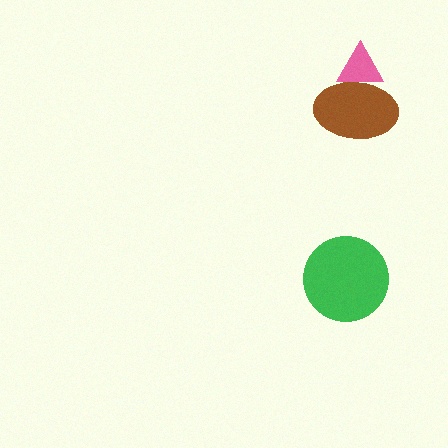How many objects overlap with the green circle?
0 objects overlap with the green circle.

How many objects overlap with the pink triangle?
1 object overlaps with the pink triangle.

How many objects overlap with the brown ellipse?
1 object overlaps with the brown ellipse.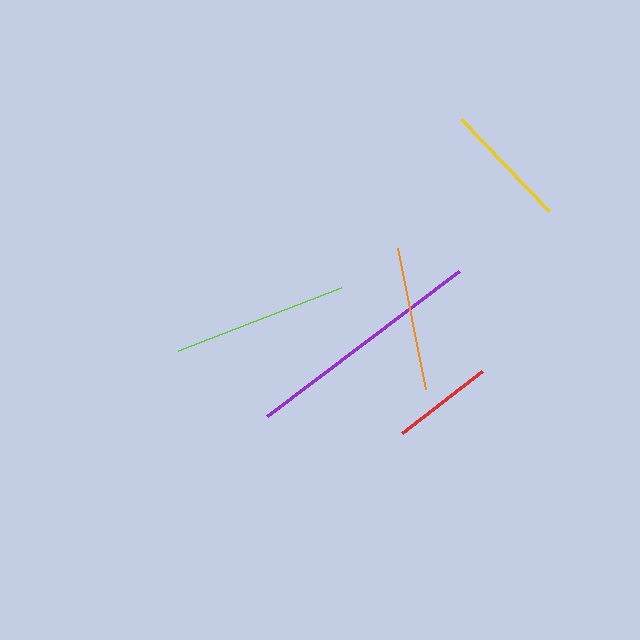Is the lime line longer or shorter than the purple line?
The purple line is longer than the lime line.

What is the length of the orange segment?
The orange segment is approximately 144 pixels long.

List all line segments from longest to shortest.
From longest to shortest: purple, lime, orange, yellow, red.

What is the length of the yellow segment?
The yellow segment is approximately 127 pixels long.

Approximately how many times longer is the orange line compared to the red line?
The orange line is approximately 1.4 times the length of the red line.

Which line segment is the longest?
The purple line is the longest at approximately 241 pixels.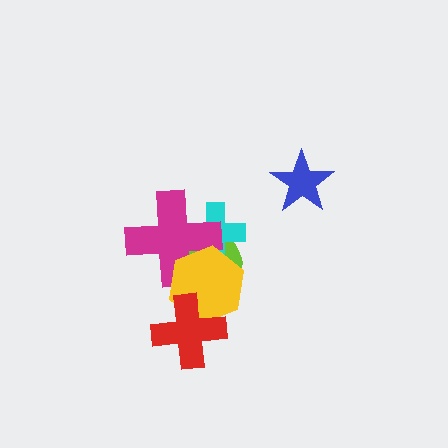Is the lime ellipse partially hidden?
Yes, it is partially covered by another shape.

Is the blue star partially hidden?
No, no other shape covers it.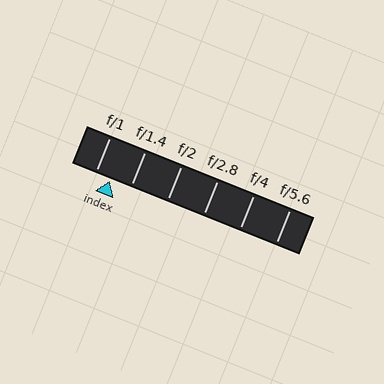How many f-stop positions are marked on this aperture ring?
There are 6 f-stop positions marked.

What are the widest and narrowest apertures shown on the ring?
The widest aperture shown is f/1 and the narrowest is f/5.6.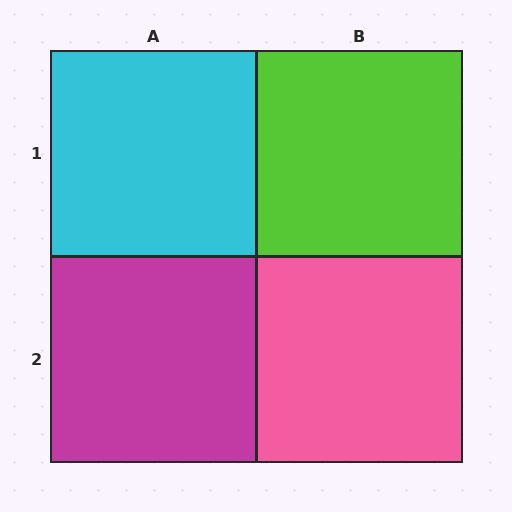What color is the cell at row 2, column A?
Magenta.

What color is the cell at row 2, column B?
Pink.